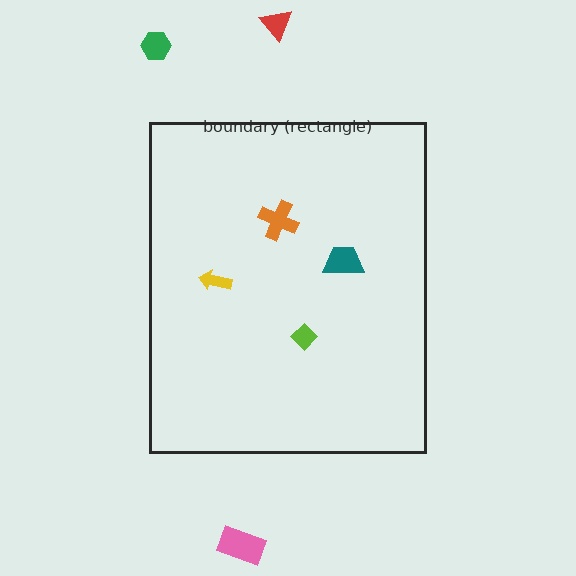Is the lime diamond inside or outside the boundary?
Inside.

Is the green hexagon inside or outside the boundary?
Outside.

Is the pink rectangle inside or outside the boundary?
Outside.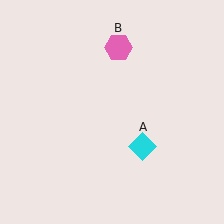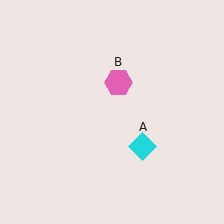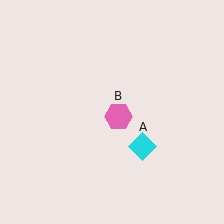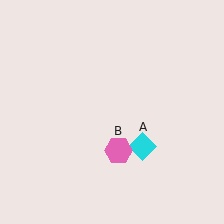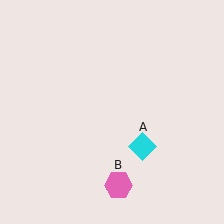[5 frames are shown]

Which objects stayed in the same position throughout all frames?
Cyan diamond (object A) remained stationary.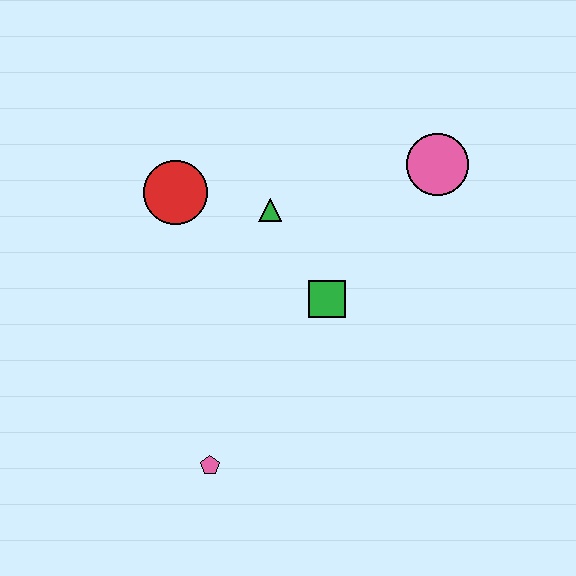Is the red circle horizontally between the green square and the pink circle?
No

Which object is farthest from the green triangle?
The pink pentagon is farthest from the green triangle.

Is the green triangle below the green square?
No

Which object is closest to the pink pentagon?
The green square is closest to the pink pentagon.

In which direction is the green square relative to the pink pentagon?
The green square is above the pink pentagon.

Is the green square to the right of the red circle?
Yes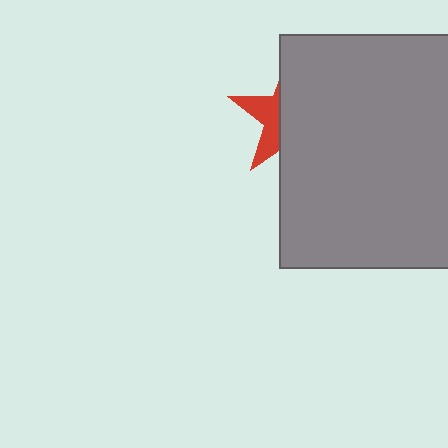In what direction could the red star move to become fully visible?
The red star could move left. That would shift it out from behind the gray rectangle entirely.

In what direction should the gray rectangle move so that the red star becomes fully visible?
The gray rectangle should move right. That is the shortest direction to clear the overlap and leave the red star fully visible.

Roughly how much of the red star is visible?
A small part of it is visible (roughly 35%).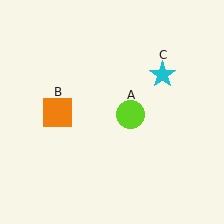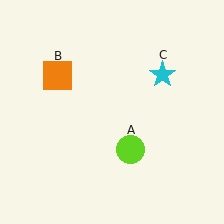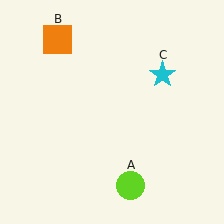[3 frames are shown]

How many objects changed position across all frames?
2 objects changed position: lime circle (object A), orange square (object B).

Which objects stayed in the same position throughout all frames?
Cyan star (object C) remained stationary.